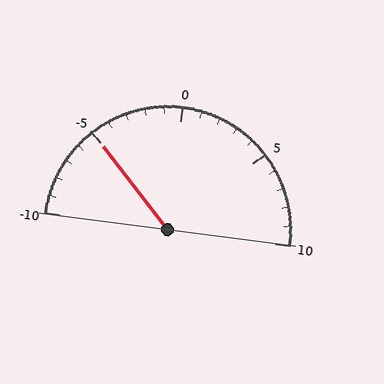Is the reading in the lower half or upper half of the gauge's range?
The reading is in the lower half of the range (-10 to 10).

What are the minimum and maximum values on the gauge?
The gauge ranges from -10 to 10.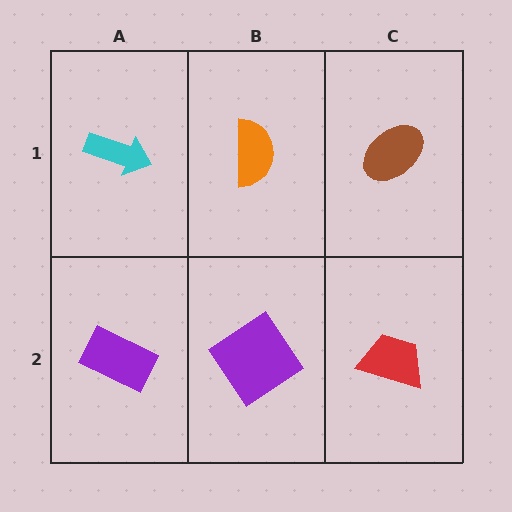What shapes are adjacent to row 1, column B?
A purple diamond (row 2, column B), a cyan arrow (row 1, column A), a brown ellipse (row 1, column C).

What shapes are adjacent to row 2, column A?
A cyan arrow (row 1, column A), a purple diamond (row 2, column B).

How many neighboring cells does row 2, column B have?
3.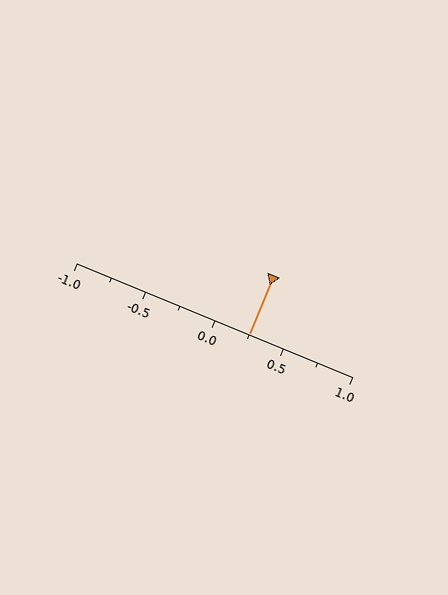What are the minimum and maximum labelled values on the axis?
The axis runs from -1.0 to 1.0.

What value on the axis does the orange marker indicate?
The marker indicates approximately 0.25.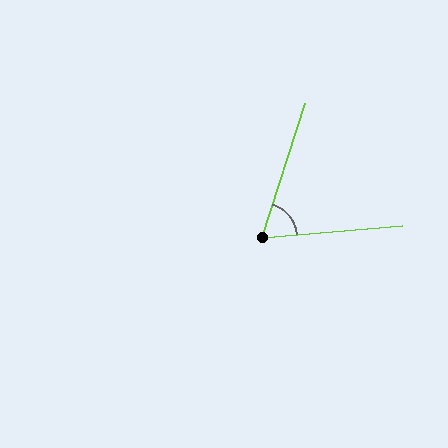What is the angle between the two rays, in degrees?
Approximately 67 degrees.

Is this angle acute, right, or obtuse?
It is acute.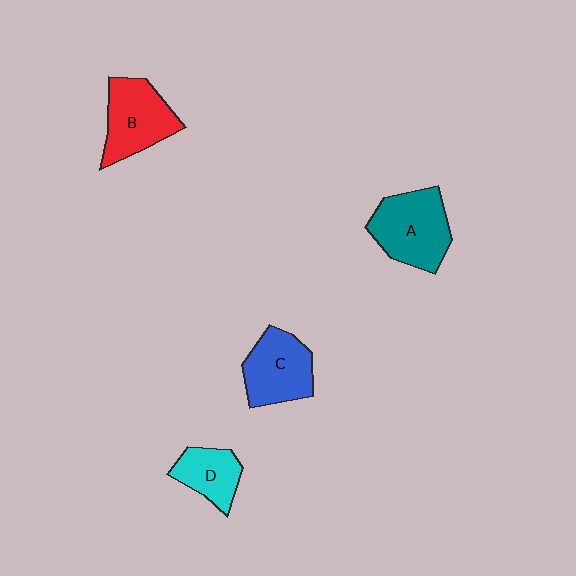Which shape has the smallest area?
Shape D (cyan).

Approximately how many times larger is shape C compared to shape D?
Approximately 1.4 times.